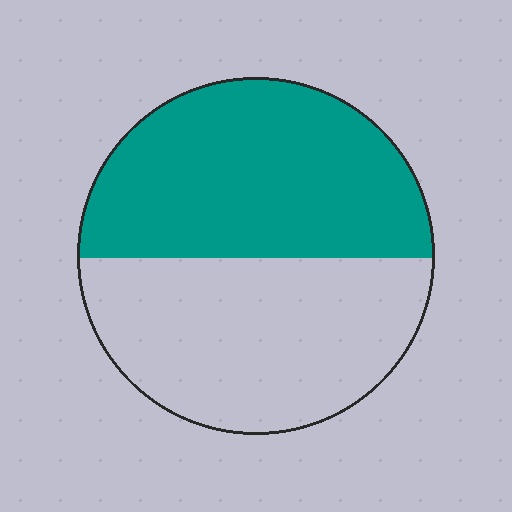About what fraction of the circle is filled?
About one half (1/2).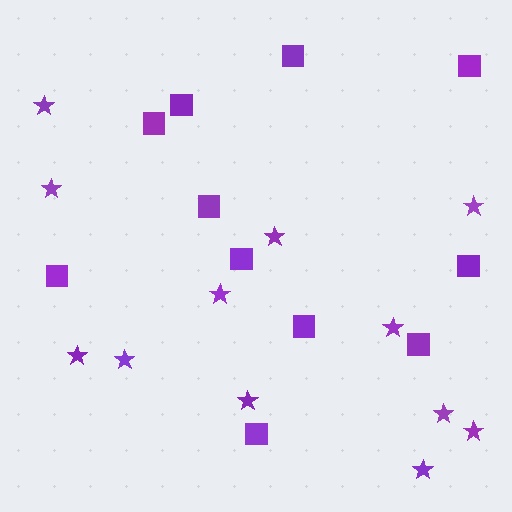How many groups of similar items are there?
There are 2 groups: one group of squares (11) and one group of stars (12).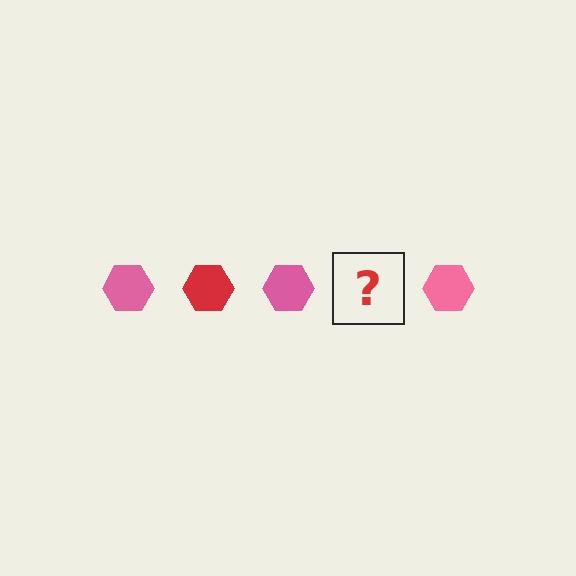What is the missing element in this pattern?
The missing element is a red hexagon.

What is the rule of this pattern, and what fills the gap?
The rule is that the pattern cycles through pink, red hexagons. The gap should be filled with a red hexagon.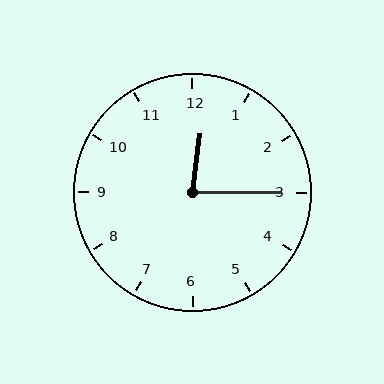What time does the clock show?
12:15.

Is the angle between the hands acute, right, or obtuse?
It is acute.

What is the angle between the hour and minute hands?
Approximately 82 degrees.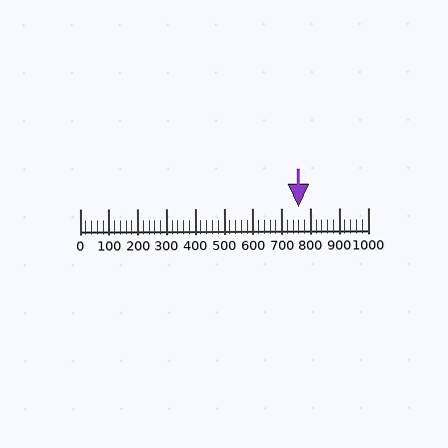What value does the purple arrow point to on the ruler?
The purple arrow points to approximately 760.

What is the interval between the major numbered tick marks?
The major tick marks are spaced 100 units apart.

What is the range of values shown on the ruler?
The ruler shows values from 0 to 1000.